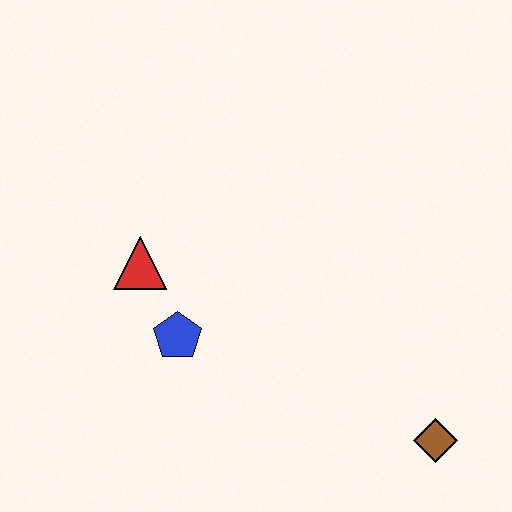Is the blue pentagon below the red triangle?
Yes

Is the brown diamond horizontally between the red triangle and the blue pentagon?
No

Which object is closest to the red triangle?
The blue pentagon is closest to the red triangle.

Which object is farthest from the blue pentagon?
The brown diamond is farthest from the blue pentagon.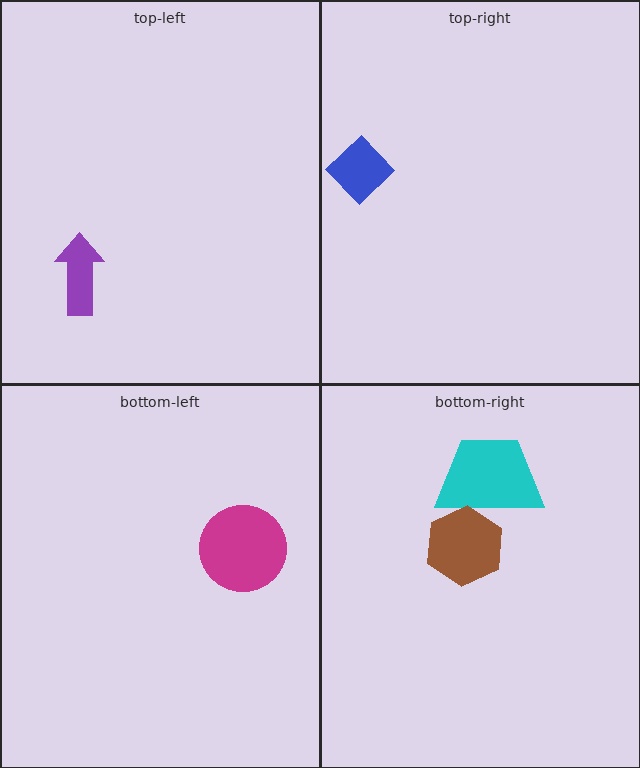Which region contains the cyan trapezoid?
The bottom-right region.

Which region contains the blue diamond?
The top-right region.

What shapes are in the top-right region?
The blue diamond.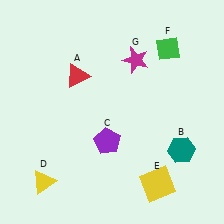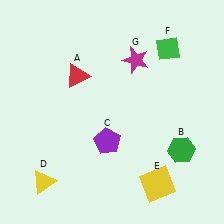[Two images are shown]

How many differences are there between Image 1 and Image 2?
There is 1 difference between the two images.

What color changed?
The hexagon (B) changed from teal in Image 1 to green in Image 2.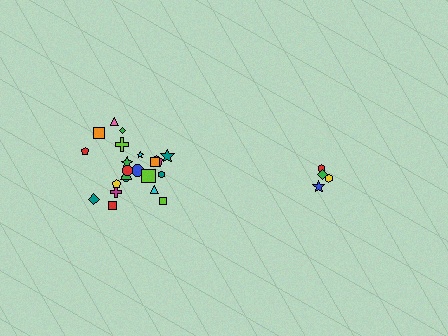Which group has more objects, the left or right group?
The left group.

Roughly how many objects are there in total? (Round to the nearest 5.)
Roughly 25 objects in total.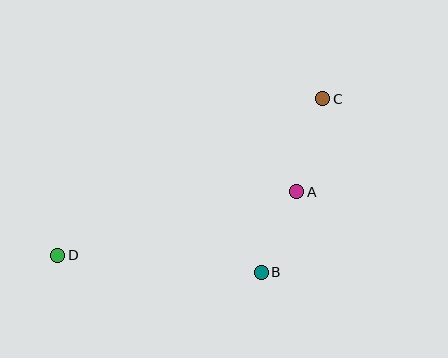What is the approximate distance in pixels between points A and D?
The distance between A and D is approximately 247 pixels.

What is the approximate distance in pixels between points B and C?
The distance between B and C is approximately 184 pixels.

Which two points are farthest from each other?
Points C and D are farthest from each other.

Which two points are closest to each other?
Points A and B are closest to each other.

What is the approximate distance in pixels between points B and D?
The distance between B and D is approximately 204 pixels.